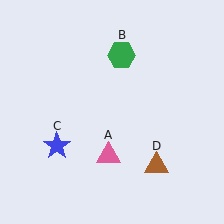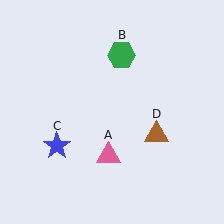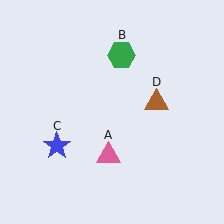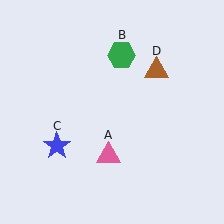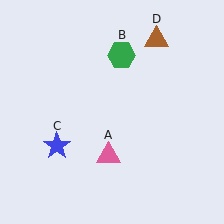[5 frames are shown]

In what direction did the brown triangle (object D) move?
The brown triangle (object D) moved up.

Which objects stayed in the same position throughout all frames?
Pink triangle (object A) and green hexagon (object B) and blue star (object C) remained stationary.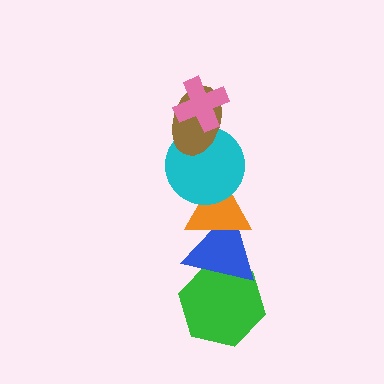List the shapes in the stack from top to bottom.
From top to bottom: the pink cross, the brown ellipse, the cyan circle, the orange triangle, the blue triangle, the green hexagon.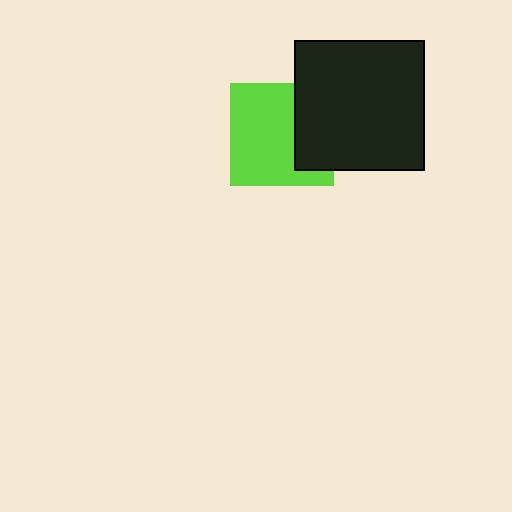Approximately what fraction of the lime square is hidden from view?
Roughly 33% of the lime square is hidden behind the black square.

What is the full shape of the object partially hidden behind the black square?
The partially hidden object is a lime square.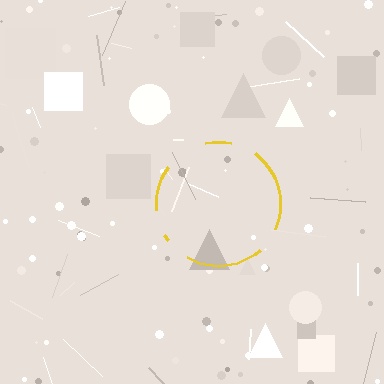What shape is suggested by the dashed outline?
The dashed outline suggests a circle.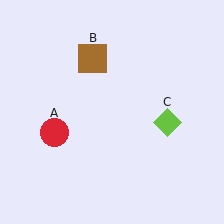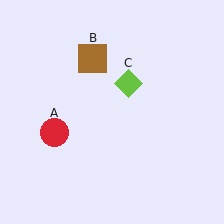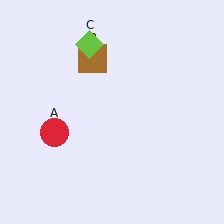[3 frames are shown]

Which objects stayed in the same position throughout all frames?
Red circle (object A) and brown square (object B) remained stationary.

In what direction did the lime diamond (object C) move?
The lime diamond (object C) moved up and to the left.